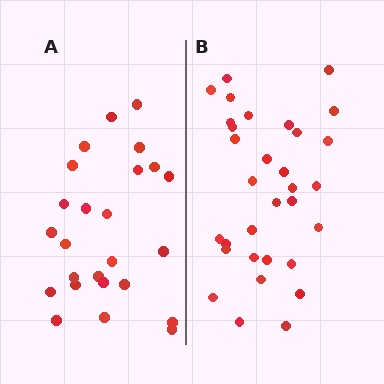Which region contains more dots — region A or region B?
Region B (the right region) has more dots.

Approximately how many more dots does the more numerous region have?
Region B has roughly 8 or so more dots than region A.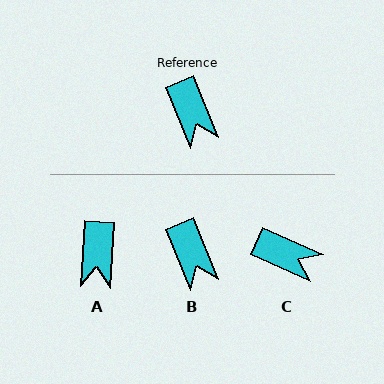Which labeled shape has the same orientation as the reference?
B.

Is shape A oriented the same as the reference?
No, it is off by about 25 degrees.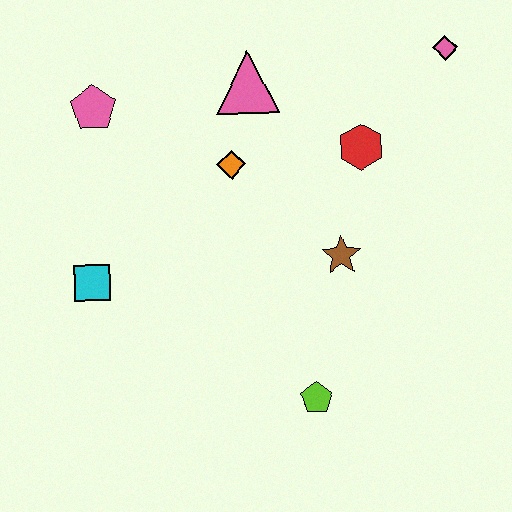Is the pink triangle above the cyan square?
Yes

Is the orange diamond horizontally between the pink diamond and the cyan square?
Yes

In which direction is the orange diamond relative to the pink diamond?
The orange diamond is to the left of the pink diamond.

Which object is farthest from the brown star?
The pink pentagon is farthest from the brown star.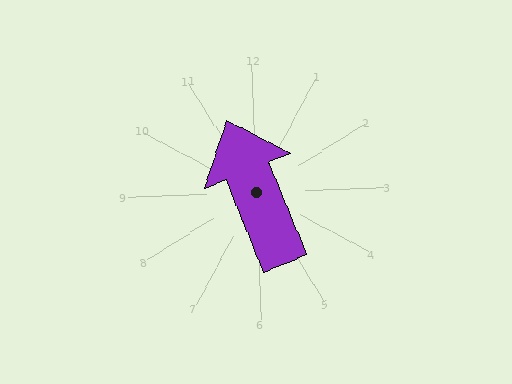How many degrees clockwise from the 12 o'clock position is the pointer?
Approximately 340 degrees.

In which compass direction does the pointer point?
North.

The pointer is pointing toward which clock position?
Roughly 11 o'clock.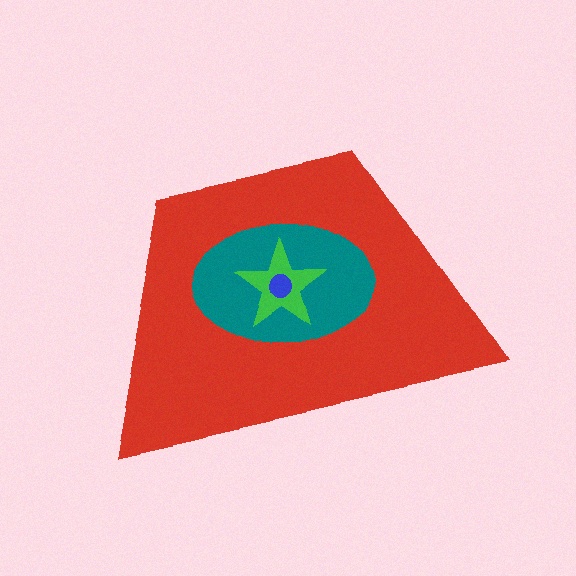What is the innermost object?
The blue circle.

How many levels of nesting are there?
4.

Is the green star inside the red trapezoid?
Yes.